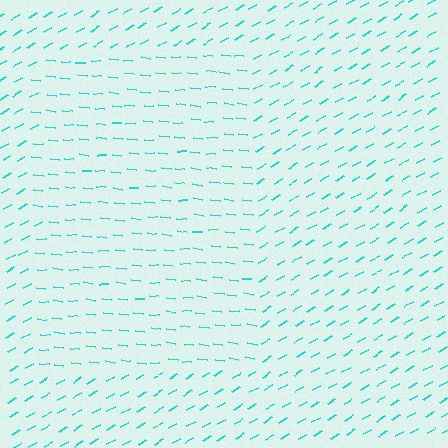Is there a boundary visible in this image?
Yes, there is a texture boundary formed by a change in line orientation.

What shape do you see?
I see a rectangle.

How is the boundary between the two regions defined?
The boundary is defined purely by a change in line orientation (approximately 35 degrees difference). All lines are the same color and thickness.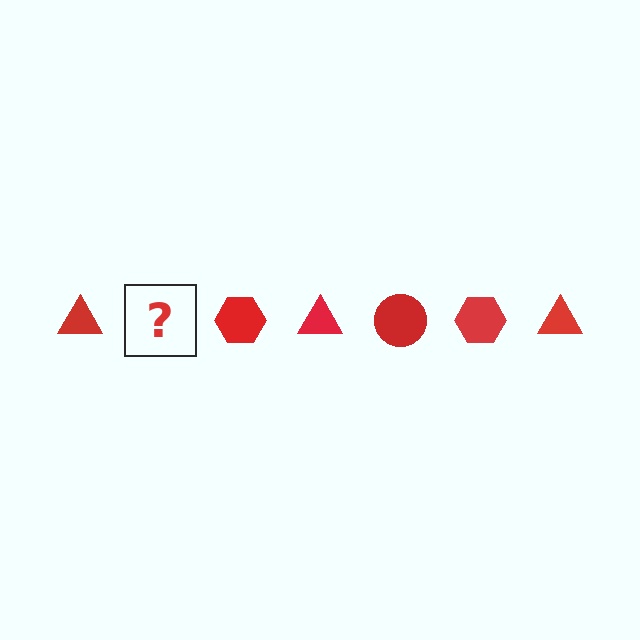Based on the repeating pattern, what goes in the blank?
The blank should be a red circle.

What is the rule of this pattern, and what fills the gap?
The rule is that the pattern cycles through triangle, circle, hexagon shapes in red. The gap should be filled with a red circle.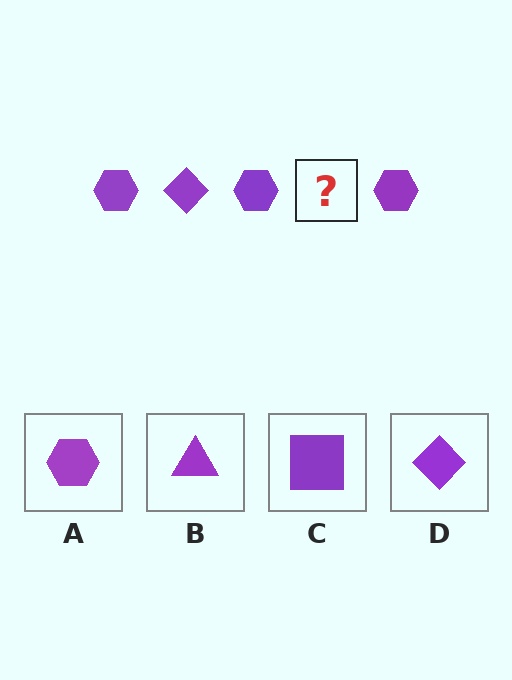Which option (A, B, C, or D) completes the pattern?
D.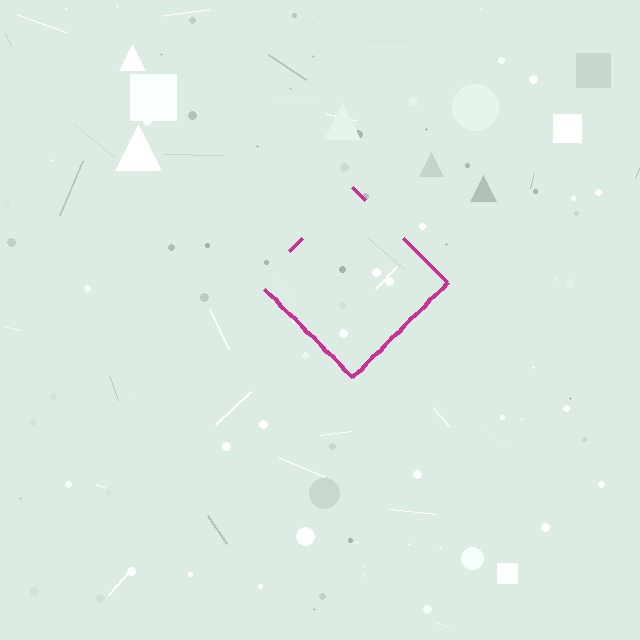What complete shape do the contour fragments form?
The contour fragments form a diamond.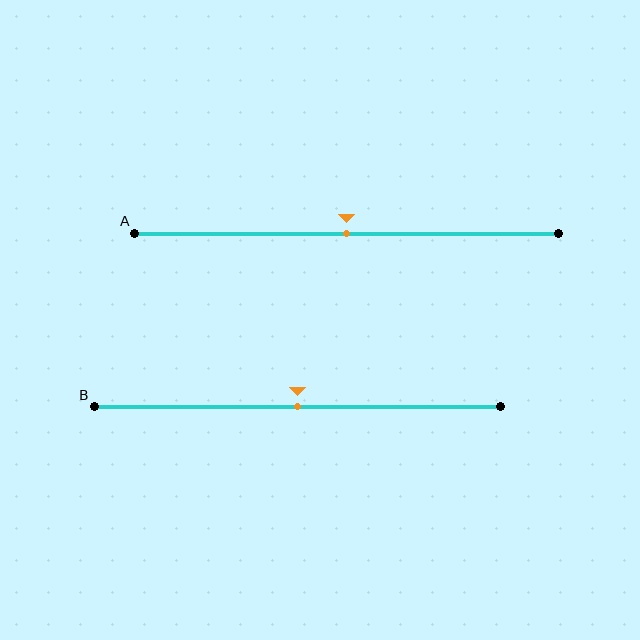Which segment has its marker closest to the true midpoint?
Segment A has its marker closest to the true midpoint.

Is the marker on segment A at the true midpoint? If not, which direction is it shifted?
Yes, the marker on segment A is at the true midpoint.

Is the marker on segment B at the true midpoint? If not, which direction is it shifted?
Yes, the marker on segment B is at the true midpoint.